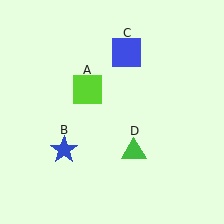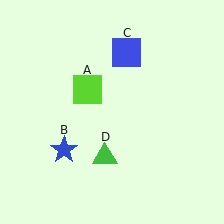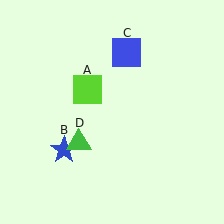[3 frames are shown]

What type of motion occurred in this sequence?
The green triangle (object D) rotated clockwise around the center of the scene.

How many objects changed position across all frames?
1 object changed position: green triangle (object D).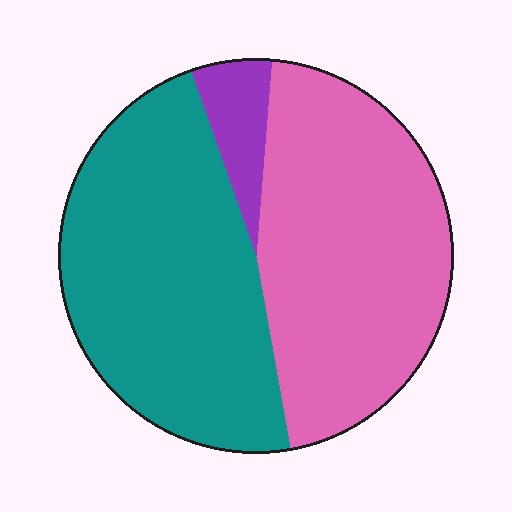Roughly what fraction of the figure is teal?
Teal covers 48% of the figure.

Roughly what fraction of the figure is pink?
Pink covers 46% of the figure.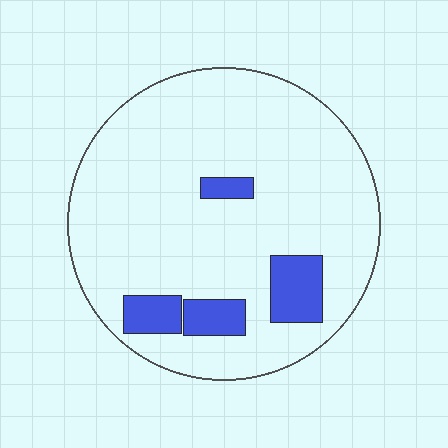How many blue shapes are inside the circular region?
4.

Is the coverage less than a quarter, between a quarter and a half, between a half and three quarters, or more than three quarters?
Less than a quarter.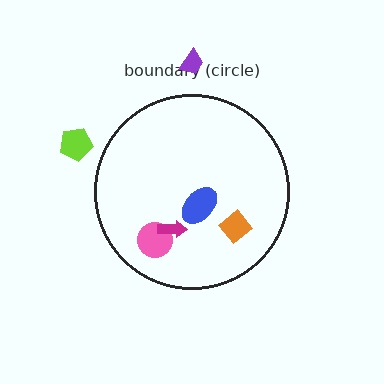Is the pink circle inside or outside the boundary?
Inside.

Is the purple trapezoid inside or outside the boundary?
Outside.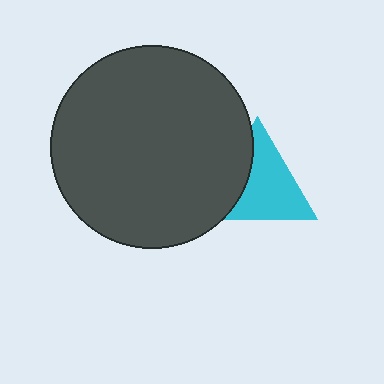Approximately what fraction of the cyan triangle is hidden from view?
Roughly 33% of the cyan triangle is hidden behind the dark gray circle.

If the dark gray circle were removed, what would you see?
You would see the complete cyan triangle.